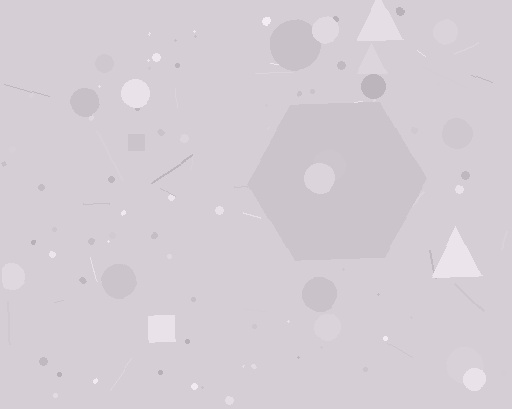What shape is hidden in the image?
A hexagon is hidden in the image.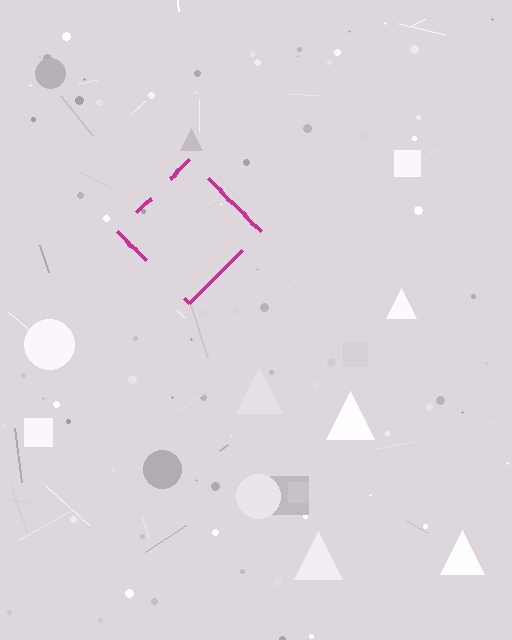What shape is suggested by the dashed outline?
The dashed outline suggests a diamond.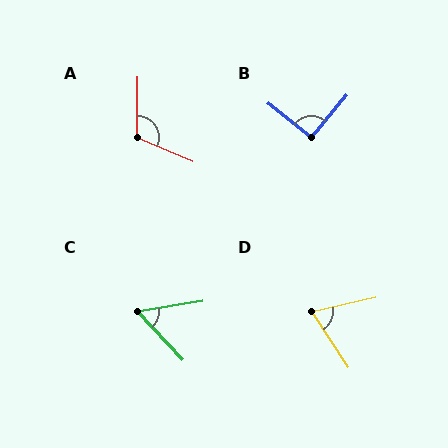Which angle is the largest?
A, at approximately 112 degrees.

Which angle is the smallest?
C, at approximately 57 degrees.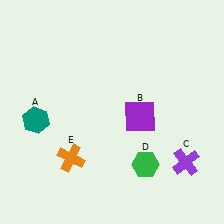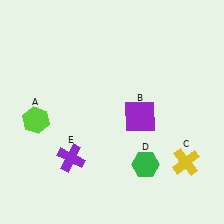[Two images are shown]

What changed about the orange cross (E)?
In Image 1, E is orange. In Image 2, it changed to purple.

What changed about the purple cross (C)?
In Image 1, C is purple. In Image 2, it changed to yellow.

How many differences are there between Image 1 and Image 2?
There are 3 differences between the two images.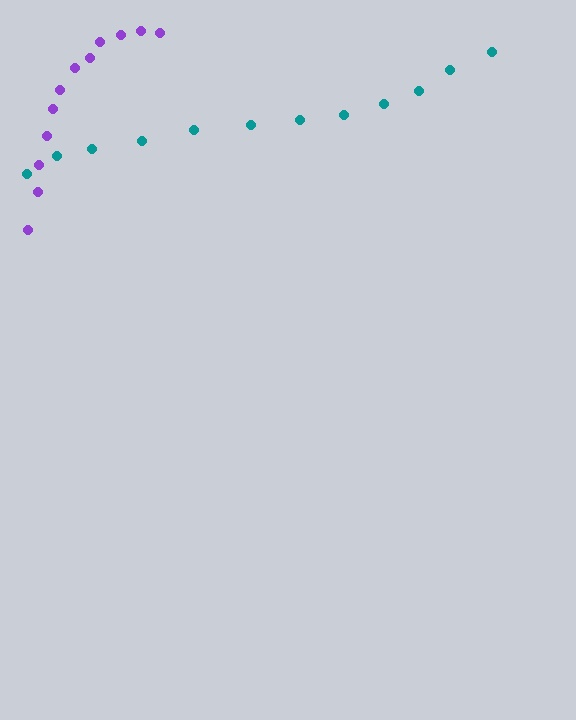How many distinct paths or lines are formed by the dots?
There are 2 distinct paths.